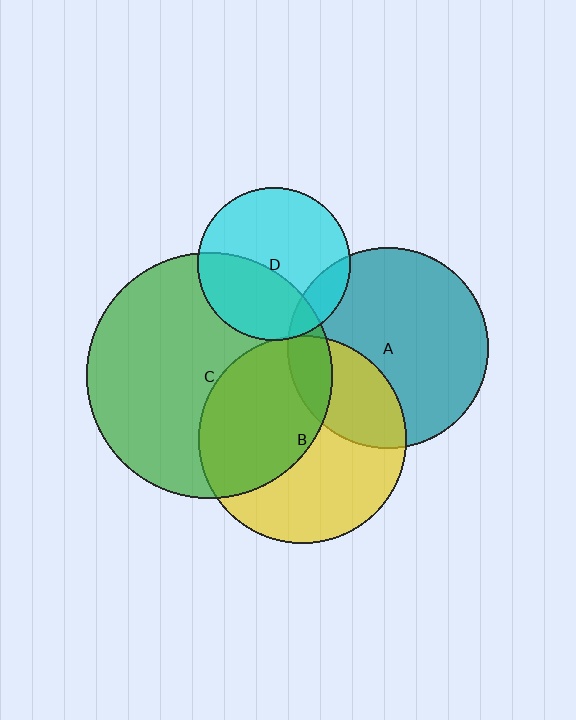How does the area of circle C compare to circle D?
Approximately 2.6 times.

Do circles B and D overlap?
Yes.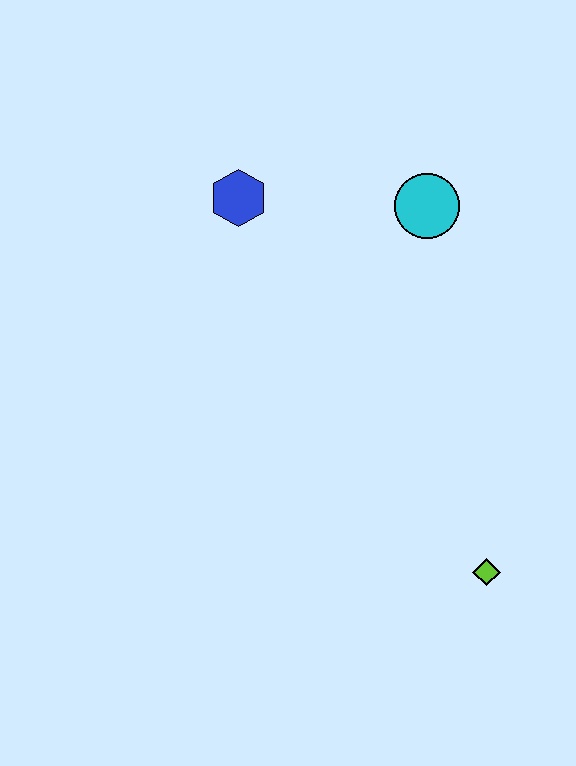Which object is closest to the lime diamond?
The cyan circle is closest to the lime diamond.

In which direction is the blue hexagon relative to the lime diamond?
The blue hexagon is above the lime diamond.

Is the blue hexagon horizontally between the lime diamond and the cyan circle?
No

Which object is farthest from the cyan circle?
The lime diamond is farthest from the cyan circle.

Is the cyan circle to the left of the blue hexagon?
No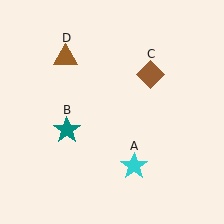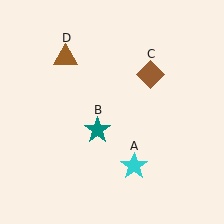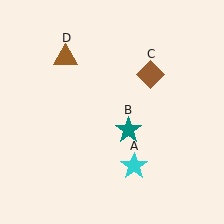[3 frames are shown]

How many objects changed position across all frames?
1 object changed position: teal star (object B).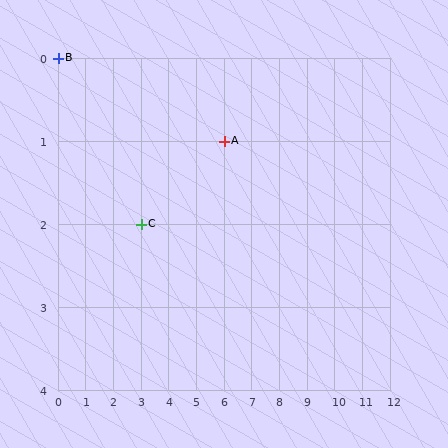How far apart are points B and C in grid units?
Points B and C are 3 columns and 2 rows apart (about 3.6 grid units diagonally).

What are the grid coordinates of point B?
Point B is at grid coordinates (0, 0).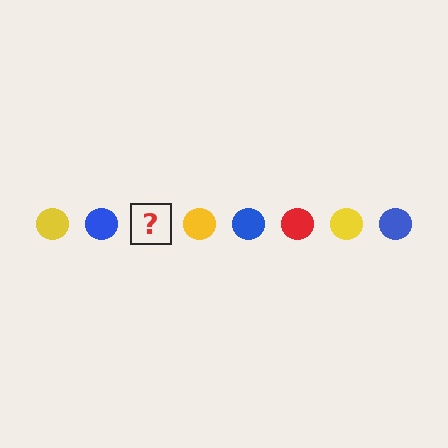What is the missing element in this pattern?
The missing element is a red circle.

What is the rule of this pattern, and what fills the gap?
The rule is that the pattern cycles through yellow, blue, red circles. The gap should be filled with a red circle.